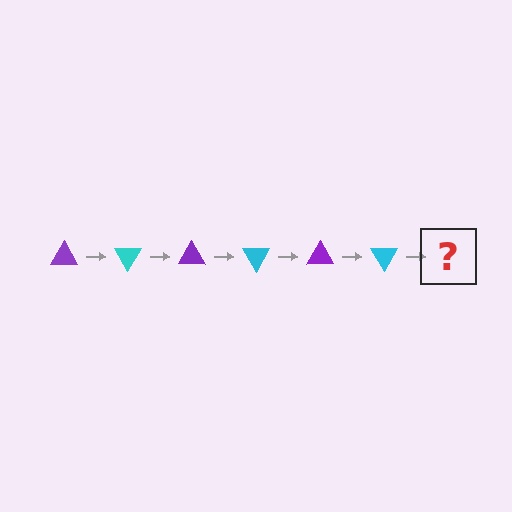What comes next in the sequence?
The next element should be a purple triangle, rotated 360 degrees from the start.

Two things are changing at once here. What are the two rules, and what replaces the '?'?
The two rules are that it rotates 60 degrees each step and the color cycles through purple and cyan. The '?' should be a purple triangle, rotated 360 degrees from the start.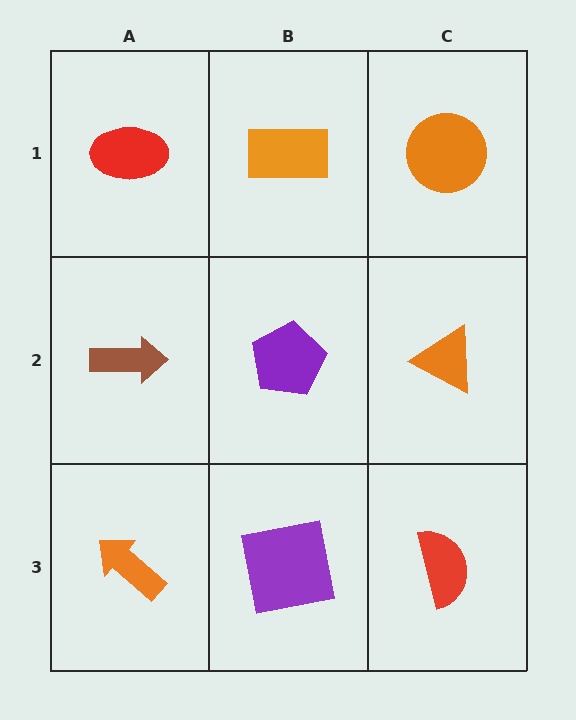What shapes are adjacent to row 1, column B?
A purple pentagon (row 2, column B), a red ellipse (row 1, column A), an orange circle (row 1, column C).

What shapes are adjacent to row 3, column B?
A purple pentagon (row 2, column B), an orange arrow (row 3, column A), a red semicircle (row 3, column C).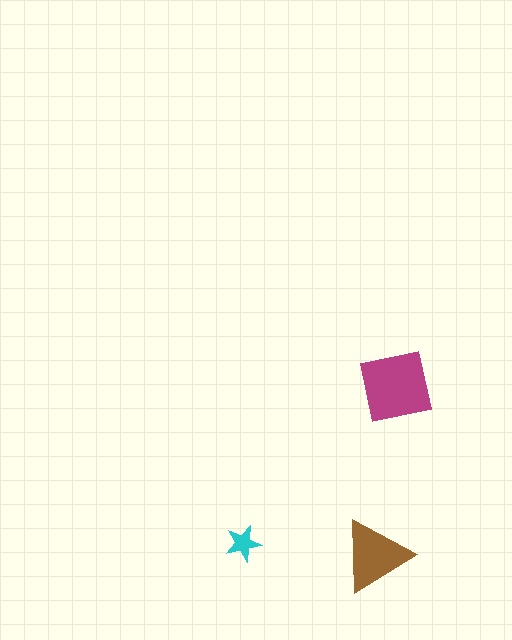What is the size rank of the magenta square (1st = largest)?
1st.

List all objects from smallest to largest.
The cyan star, the brown triangle, the magenta square.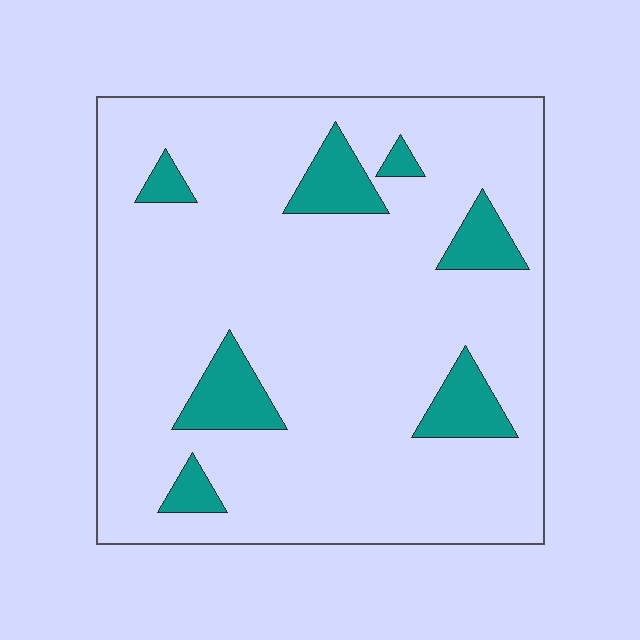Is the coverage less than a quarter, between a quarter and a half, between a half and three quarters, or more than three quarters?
Less than a quarter.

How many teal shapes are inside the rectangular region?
7.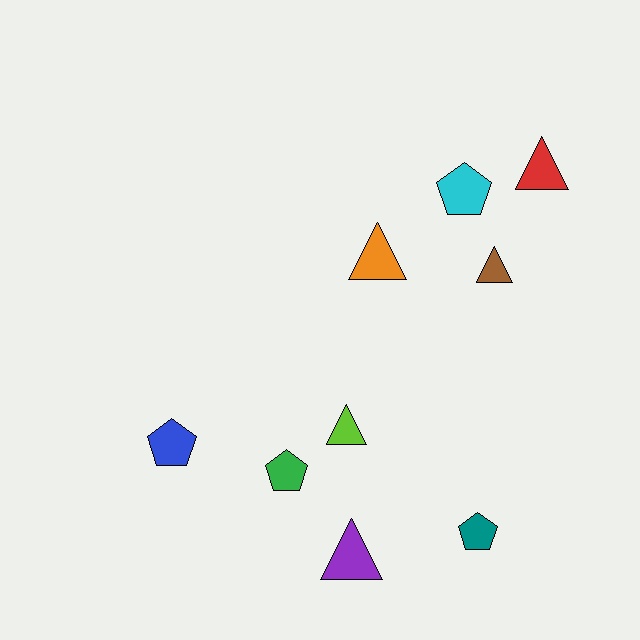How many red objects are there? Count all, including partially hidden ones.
There is 1 red object.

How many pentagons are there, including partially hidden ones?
There are 4 pentagons.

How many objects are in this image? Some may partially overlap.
There are 9 objects.